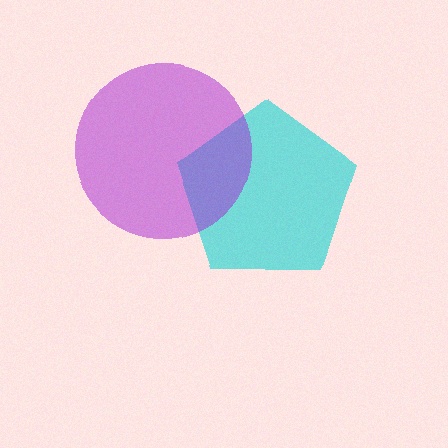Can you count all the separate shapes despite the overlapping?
Yes, there are 2 separate shapes.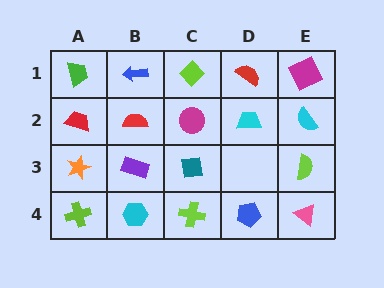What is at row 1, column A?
A green trapezoid.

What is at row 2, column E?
A cyan semicircle.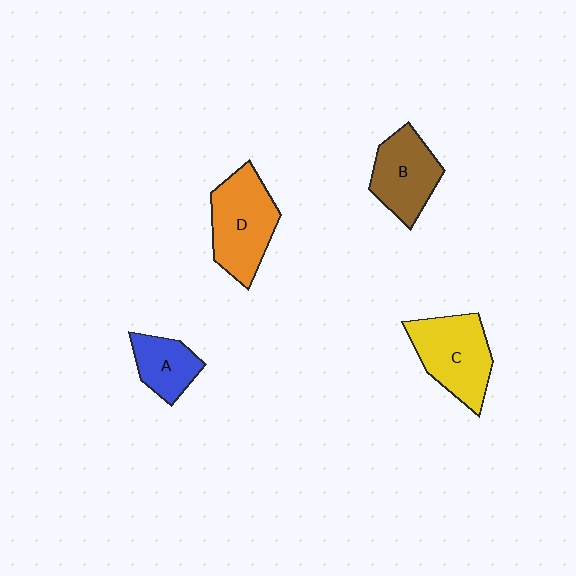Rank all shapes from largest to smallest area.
From largest to smallest: D (orange), C (yellow), B (brown), A (blue).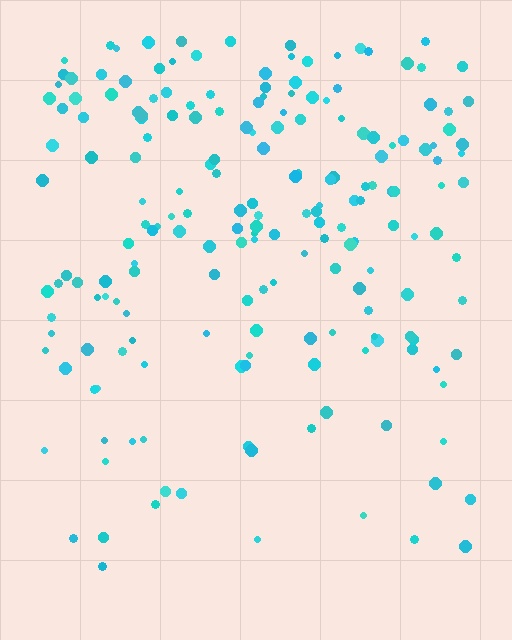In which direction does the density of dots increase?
From bottom to top, with the top side densest.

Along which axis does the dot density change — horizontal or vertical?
Vertical.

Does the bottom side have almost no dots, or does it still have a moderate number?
Still a moderate number, just noticeably fewer than the top.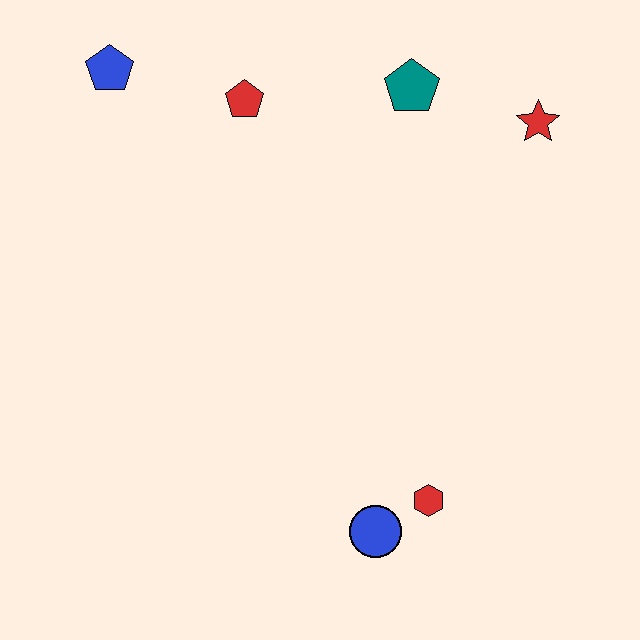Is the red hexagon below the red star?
Yes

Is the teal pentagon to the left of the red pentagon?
No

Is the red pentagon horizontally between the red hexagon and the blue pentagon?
Yes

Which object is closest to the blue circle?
The red hexagon is closest to the blue circle.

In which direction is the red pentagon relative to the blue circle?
The red pentagon is above the blue circle.